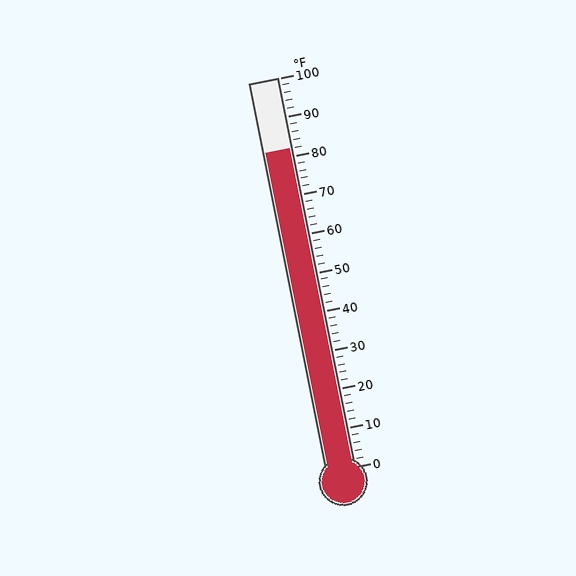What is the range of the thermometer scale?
The thermometer scale ranges from 0°F to 100°F.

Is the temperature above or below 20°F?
The temperature is above 20°F.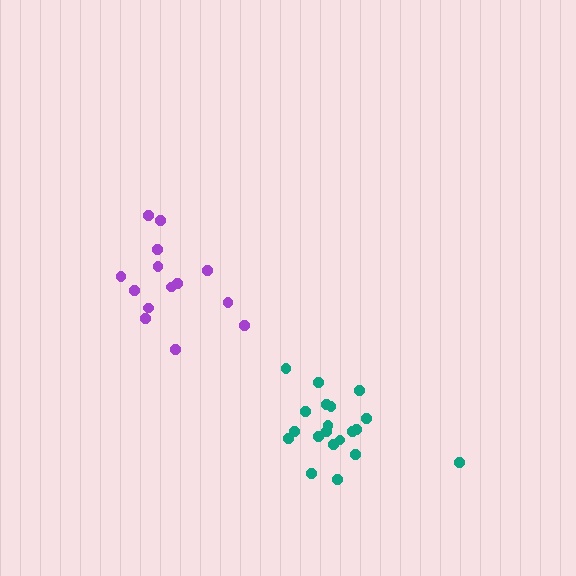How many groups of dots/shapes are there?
There are 2 groups.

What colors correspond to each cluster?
The clusters are colored: purple, teal.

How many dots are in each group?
Group 1: 14 dots, Group 2: 20 dots (34 total).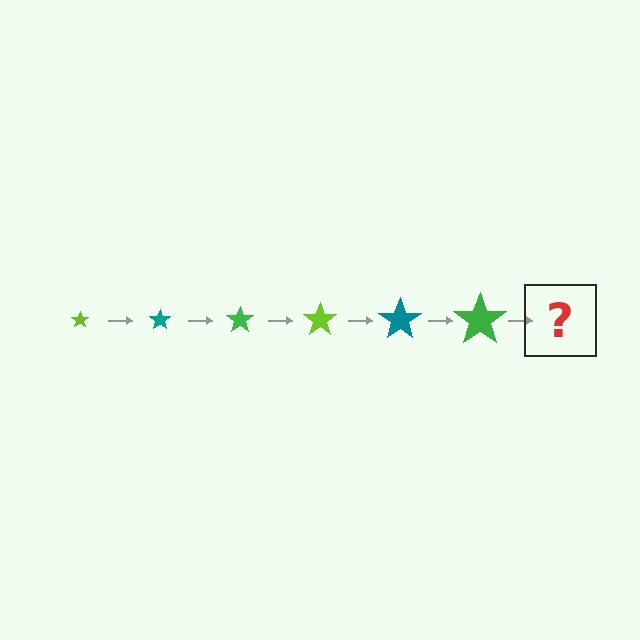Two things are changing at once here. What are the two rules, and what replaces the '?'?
The two rules are that the star grows larger each step and the color cycles through lime, teal, and green. The '?' should be a lime star, larger than the previous one.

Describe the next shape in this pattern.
It should be a lime star, larger than the previous one.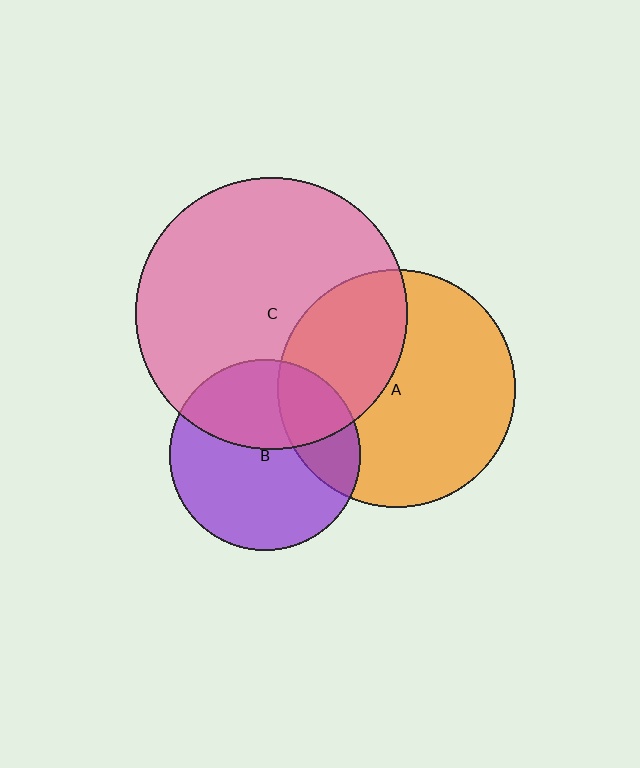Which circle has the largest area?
Circle C (pink).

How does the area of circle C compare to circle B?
Approximately 2.0 times.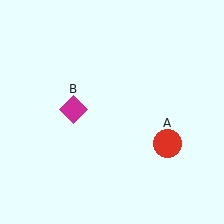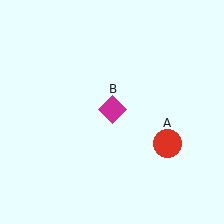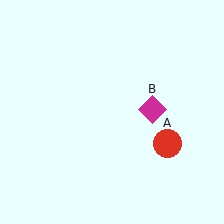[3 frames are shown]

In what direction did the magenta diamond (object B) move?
The magenta diamond (object B) moved right.